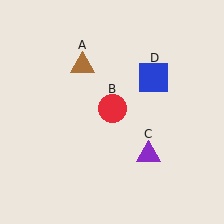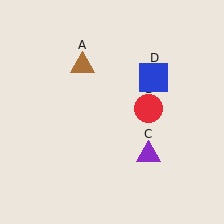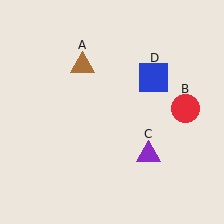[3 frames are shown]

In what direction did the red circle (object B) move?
The red circle (object B) moved right.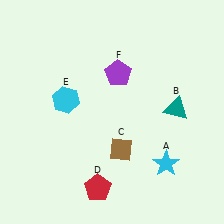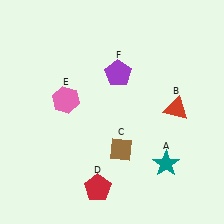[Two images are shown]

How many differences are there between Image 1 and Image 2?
There are 3 differences between the two images.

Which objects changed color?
A changed from cyan to teal. B changed from teal to red. E changed from cyan to pink.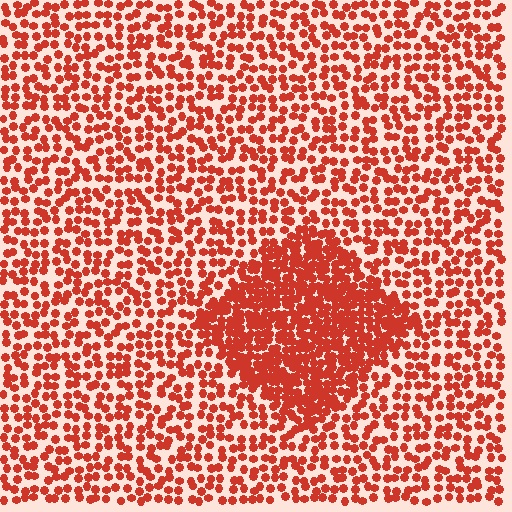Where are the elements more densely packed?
The elements are more densely packed inside the diamond boundary.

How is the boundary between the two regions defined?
The boundary is defined by a change in element density (approximately 2.1x ratio). All elements are the same color, size, and shape.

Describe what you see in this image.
The image contains small red elements arranged at two different densities. A diamond-shaped region is visible where the elements are more densely packed than the surrounding area.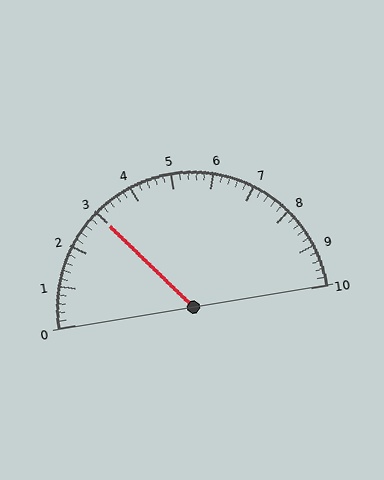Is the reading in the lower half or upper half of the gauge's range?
The reading is in the lower half of the range (0 to 10).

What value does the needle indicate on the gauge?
The needle indicates approximately 3.0.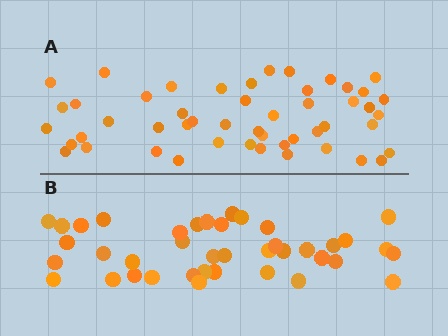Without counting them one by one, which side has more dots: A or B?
Region A (the top region) has more dots.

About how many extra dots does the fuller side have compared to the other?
Region A has roughly 10 or so more dots than region B.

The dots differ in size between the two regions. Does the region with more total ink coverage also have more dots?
No. Region B has more total ink coverage because its dots are larger, but region A actually contains more individual dots. Total area can be misleading — the number of items is what matters here.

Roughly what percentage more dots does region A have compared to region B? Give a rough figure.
About 25% more.